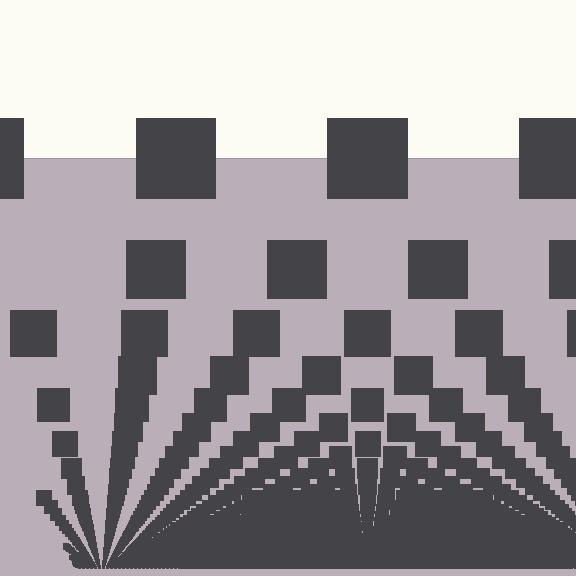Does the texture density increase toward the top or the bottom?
Density increases toward the bottom.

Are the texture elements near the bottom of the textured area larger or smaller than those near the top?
Smaller. The gradient is inverted — elements near the bottom are smaller and denser.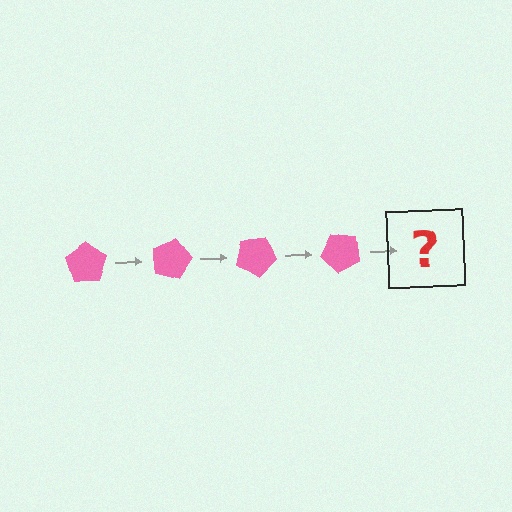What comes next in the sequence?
The next element should be a pink pentagon rotated 60 degrees.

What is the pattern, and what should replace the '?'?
The pattern is that the pentagon rotates 15 degrees each step. The '?' should be a pink pentagon rotated 60 degrees.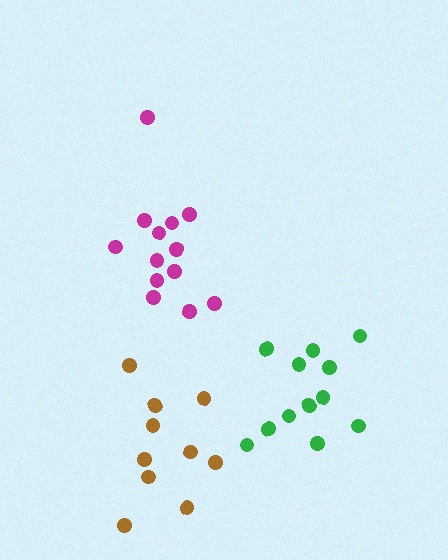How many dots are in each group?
Group 1: 13 dots, Group 2: 12 dots, Group 3: 10 dots (35 total).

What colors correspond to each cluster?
The clusters are colored: magenta, green, brown.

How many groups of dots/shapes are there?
There are 3 groups.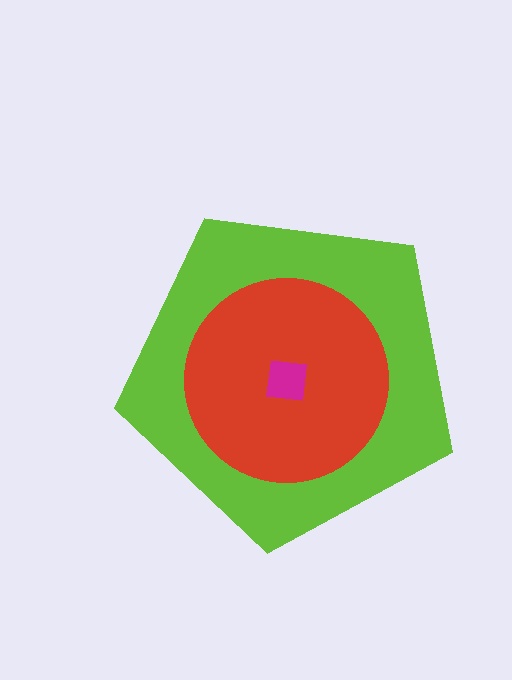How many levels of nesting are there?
3.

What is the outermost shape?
The lime pentagon.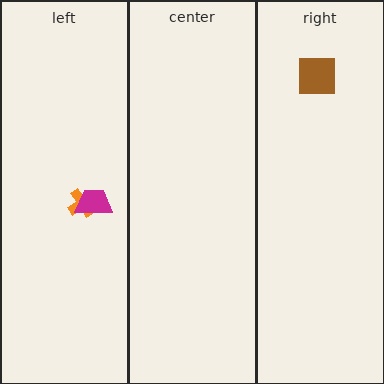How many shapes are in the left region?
2.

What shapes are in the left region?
The orange cross, the magenta trapezoid.